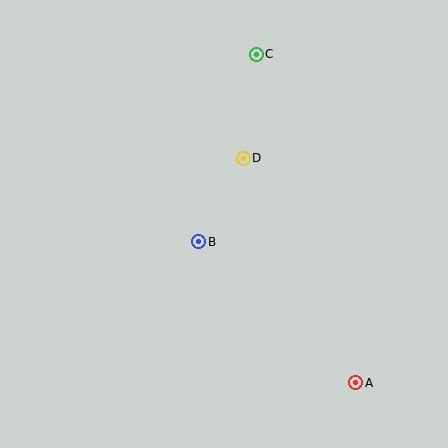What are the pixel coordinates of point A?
Point A is at (356, 383).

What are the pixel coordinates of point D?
Point D is at (243, 158).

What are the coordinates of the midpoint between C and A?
The midpoint between C and A is at (306, 218).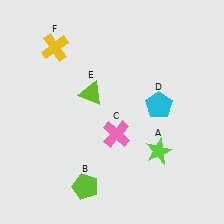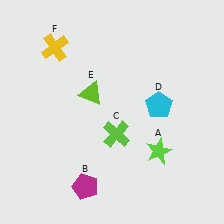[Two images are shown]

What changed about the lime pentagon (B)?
In Image 1, B is lime. In Image 2, it changed to magenta.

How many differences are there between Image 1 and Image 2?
There are 2 differences between the two images.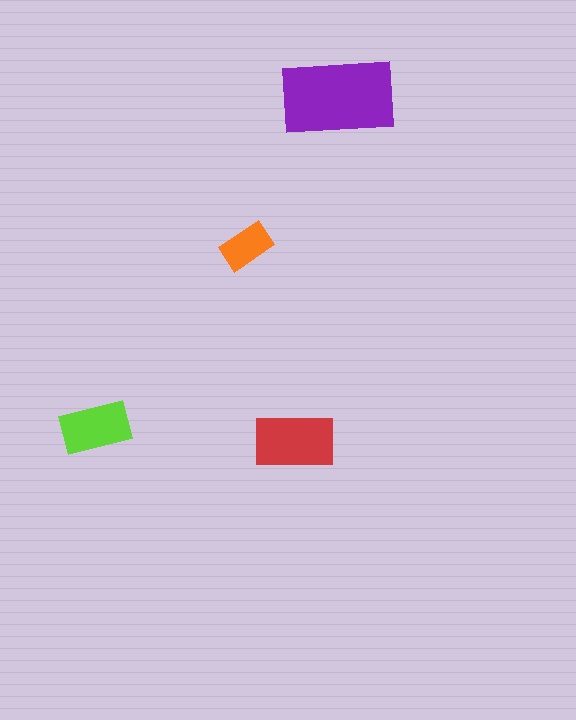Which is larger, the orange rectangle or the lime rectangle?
The lime one.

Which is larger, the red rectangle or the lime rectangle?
The red one.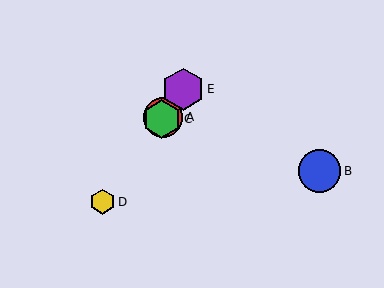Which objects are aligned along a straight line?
Objects A, C, D, E are aligned along a straight line.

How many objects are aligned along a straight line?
4 objects (A, C, D, E) are aligned along a straight line.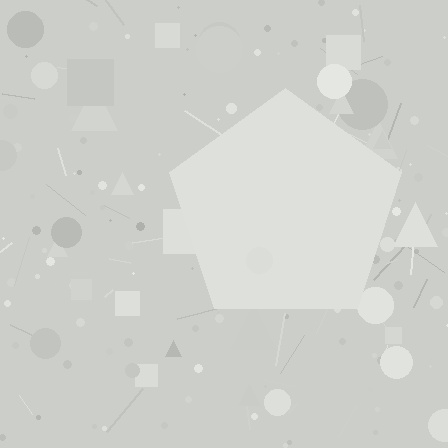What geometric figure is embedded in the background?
A pentagon is embedded in the background.